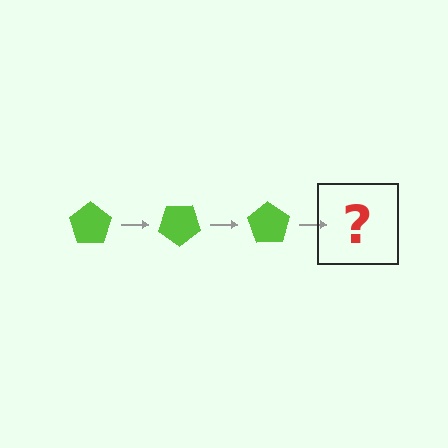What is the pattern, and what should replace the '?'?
The pattern is that the pentagon rotates 35 degrees each step. The '?' should be a lime pentagon rotated 105 degrees.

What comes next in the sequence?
The next element should be a lime pentagon rotated 105 degrees.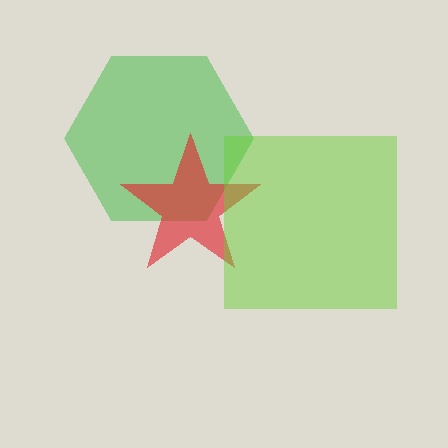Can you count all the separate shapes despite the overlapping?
Yes, there are 3 separate shapes.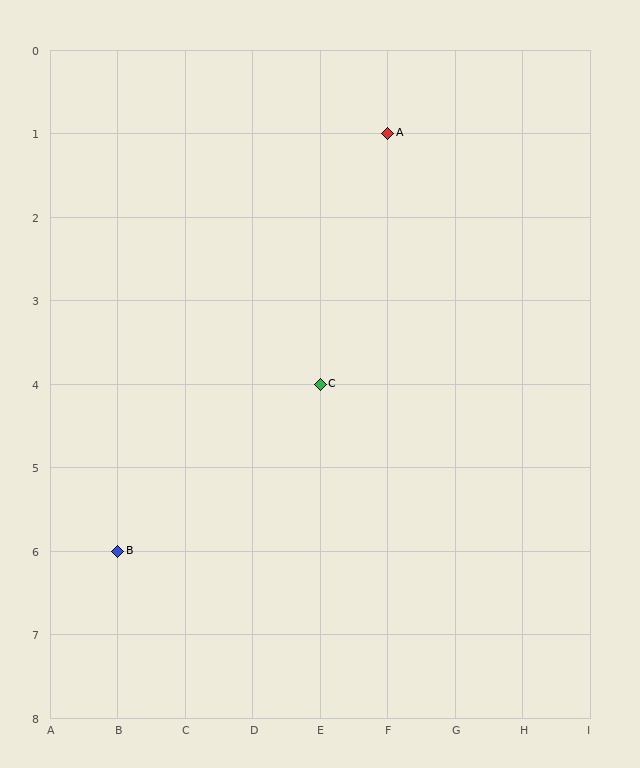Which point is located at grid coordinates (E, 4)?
Point C is at (E, 4).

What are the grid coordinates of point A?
Point A is at grid coordinates (F, 1).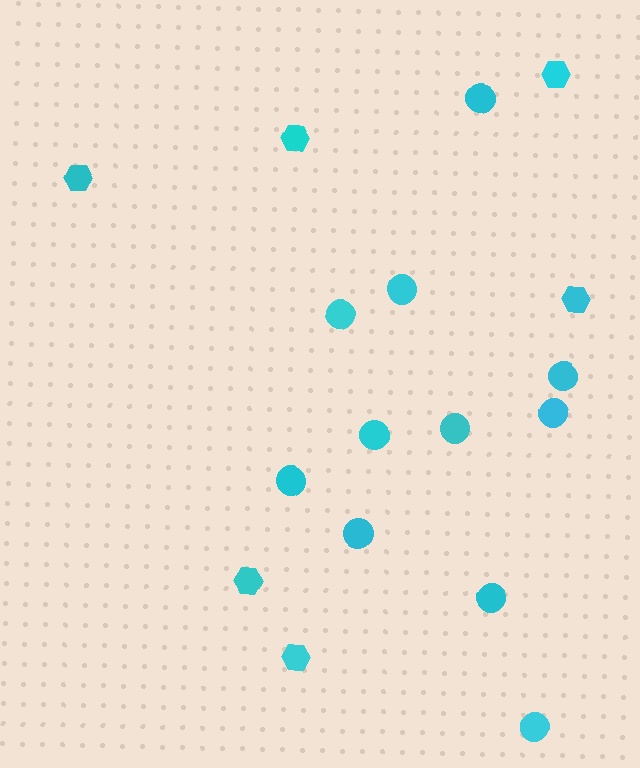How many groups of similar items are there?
There are 2 groups: one group of circles (11) and one group of hexagons (6).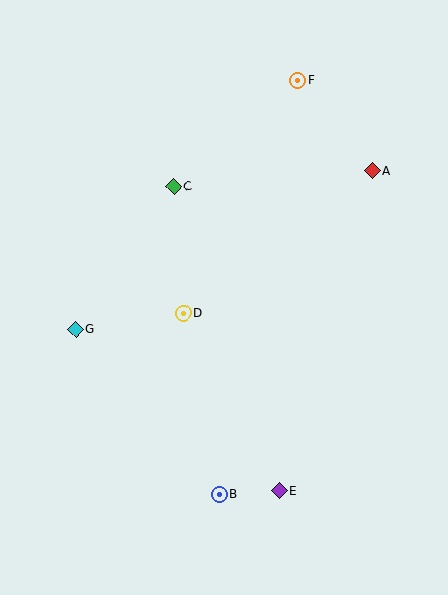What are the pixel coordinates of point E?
Point E is at (279, 491).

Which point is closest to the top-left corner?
Point C is closest to the top-left corner.